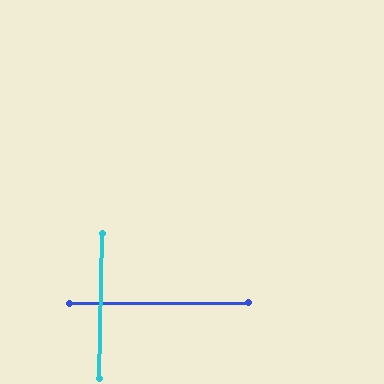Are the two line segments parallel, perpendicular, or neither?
Perpendicular — they meet at approximately 89°.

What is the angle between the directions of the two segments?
Approximately 89 degrees.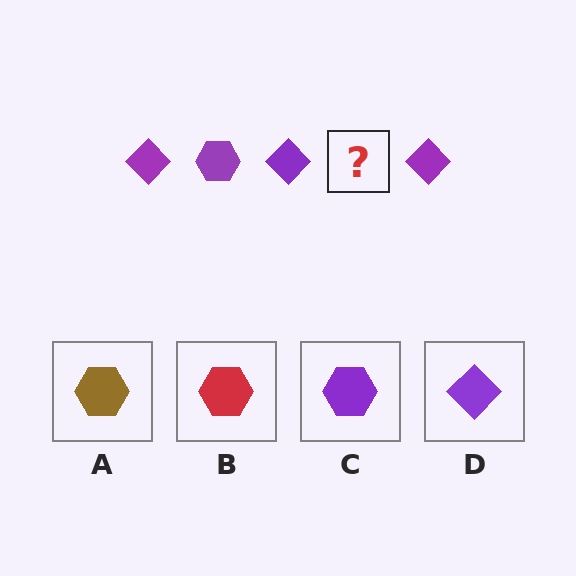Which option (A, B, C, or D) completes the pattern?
C.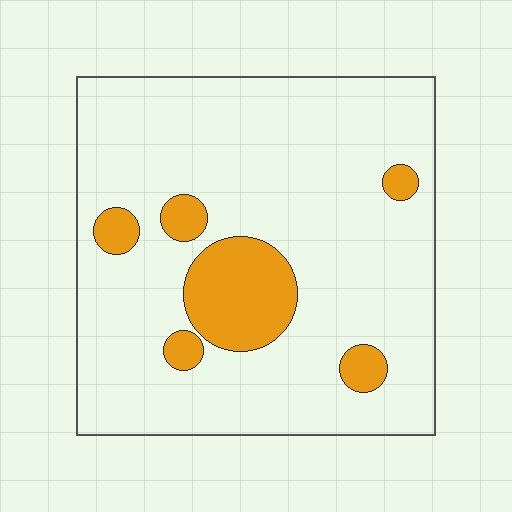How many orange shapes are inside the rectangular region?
6.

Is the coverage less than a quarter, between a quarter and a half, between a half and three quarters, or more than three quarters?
Less than a quarter.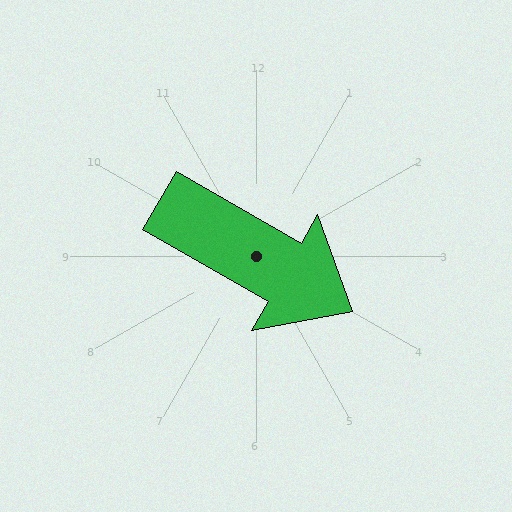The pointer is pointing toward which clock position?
Roughly 4 o'clock.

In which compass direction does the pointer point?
Southeast.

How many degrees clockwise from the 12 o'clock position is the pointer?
Approximately 120 degrees.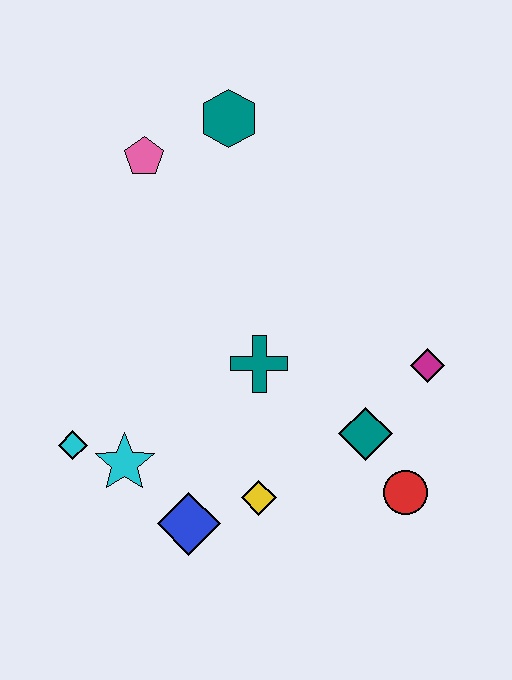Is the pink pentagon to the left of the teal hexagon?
Yes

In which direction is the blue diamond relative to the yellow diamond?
The blue diamond is to the left of the yellow diamond.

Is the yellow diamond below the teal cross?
Yes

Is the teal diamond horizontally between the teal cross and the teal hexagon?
No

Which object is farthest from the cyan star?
The teal hexagon is farthest from the cyan star.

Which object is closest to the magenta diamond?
The teal diamond is closest to the magenta diamond.